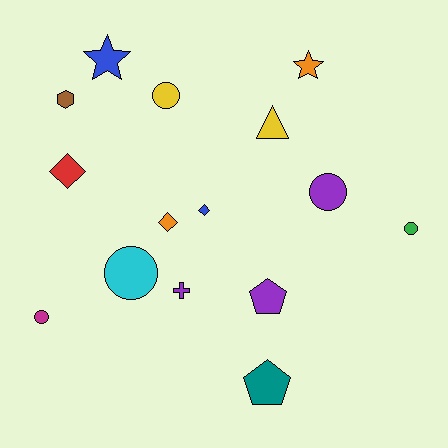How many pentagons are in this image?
There are 2 pentagons.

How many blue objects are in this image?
There are 2 blue objects.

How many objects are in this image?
There are 15 objects.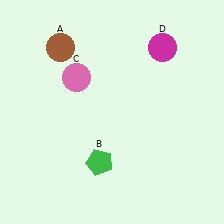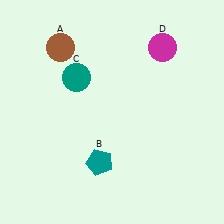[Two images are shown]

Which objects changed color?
B changed from green to teal. C changed from pink to teal.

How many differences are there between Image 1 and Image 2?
There are 2 differences between the two images.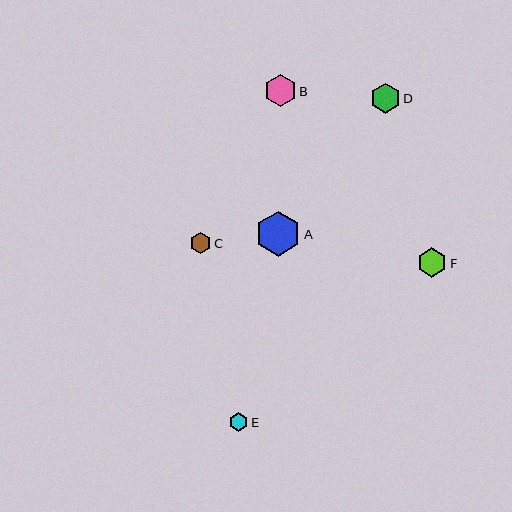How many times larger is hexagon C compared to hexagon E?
Hexagon C is approximately 1.1 times the size of hexagon E.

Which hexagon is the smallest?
Hexagon E is the smallest with a size of approximately 19 pixels.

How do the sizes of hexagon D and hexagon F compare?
Hexagon D and hexagon F are approximately the same size.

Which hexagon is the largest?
Hexagon A is the largest with a size of approximately 45 pixels.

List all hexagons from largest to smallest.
From largest to smallest: A, B, D, F, C, E.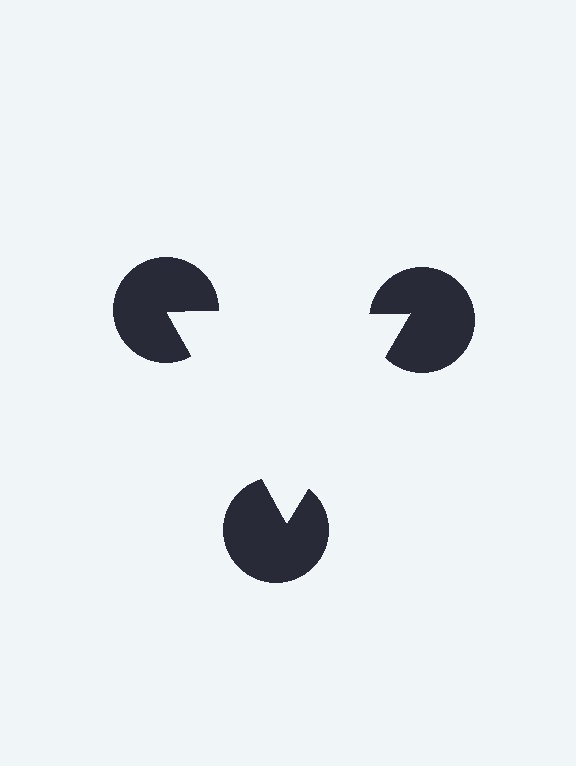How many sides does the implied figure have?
3 sides.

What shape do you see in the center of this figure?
An illusory triangle — its edges are inferred from the aligned wedge cuts in the pac-man discs, not physically drawn.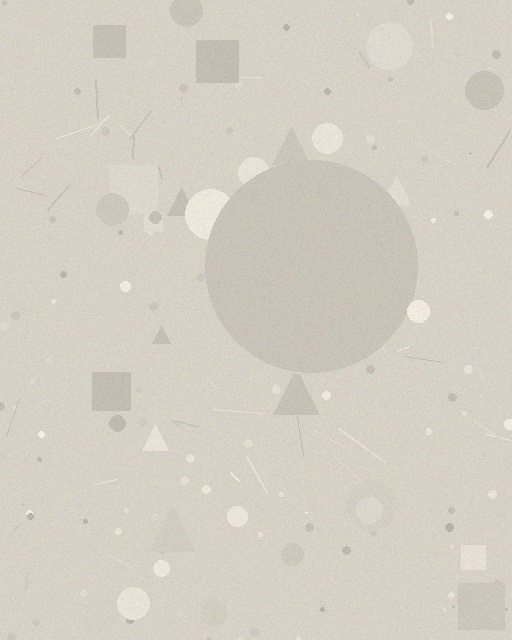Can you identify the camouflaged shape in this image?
The camouflaged shape is a circle.